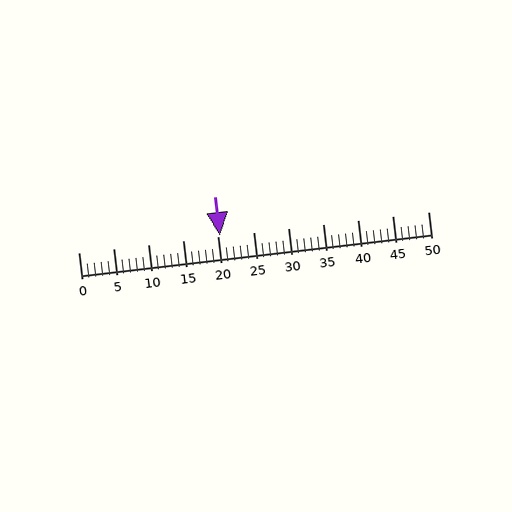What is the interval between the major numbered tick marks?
The major tick marks are spaced 5 units apart.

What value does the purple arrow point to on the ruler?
The purple arrow points to approximately 20.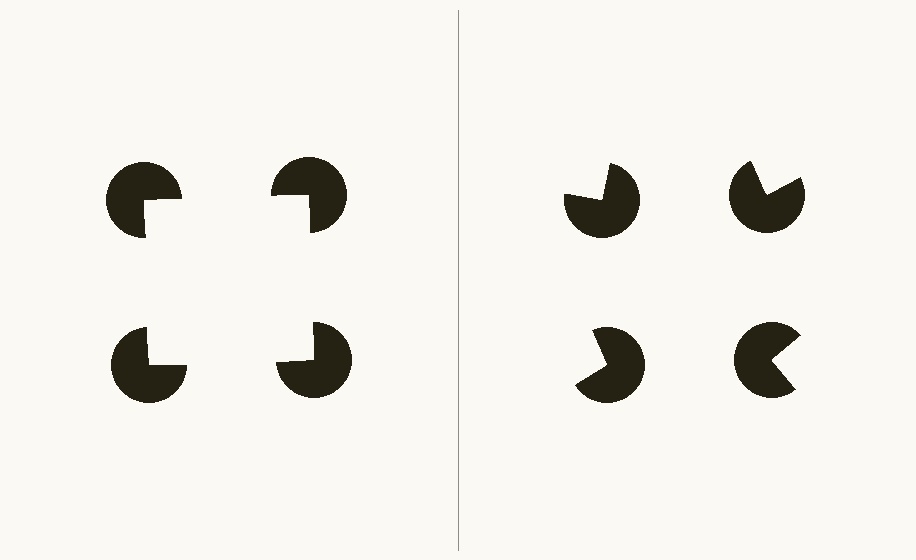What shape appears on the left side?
An illusory square.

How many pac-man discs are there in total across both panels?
8 — 4 on each side.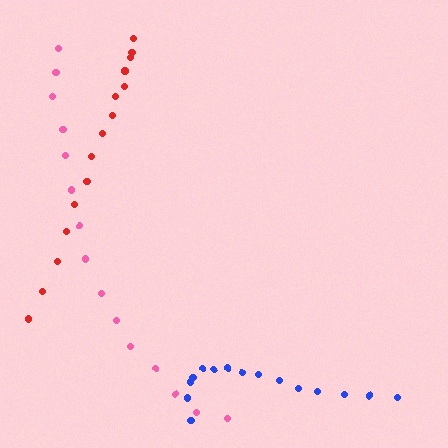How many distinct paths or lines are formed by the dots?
There are 3 distinct paths.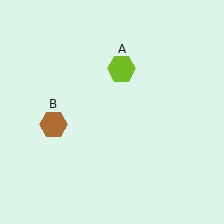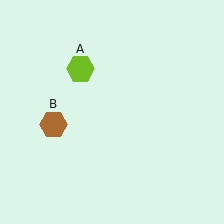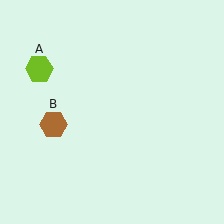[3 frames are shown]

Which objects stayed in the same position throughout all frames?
Brown hexagon (object B) remained stationary.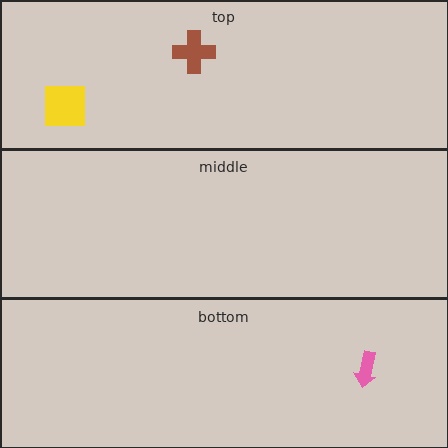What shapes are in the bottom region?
The pink arrow.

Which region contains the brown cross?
The top region.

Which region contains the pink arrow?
The bottom region.